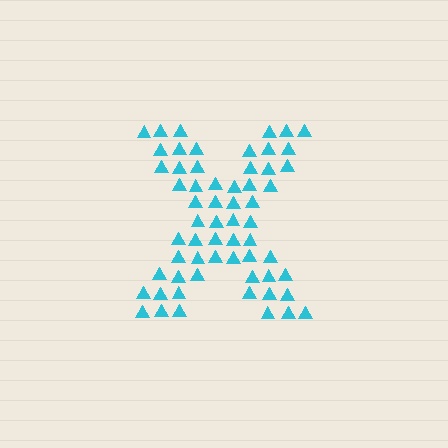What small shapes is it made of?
It is made of small triangles.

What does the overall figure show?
The overall figure shows the letter X.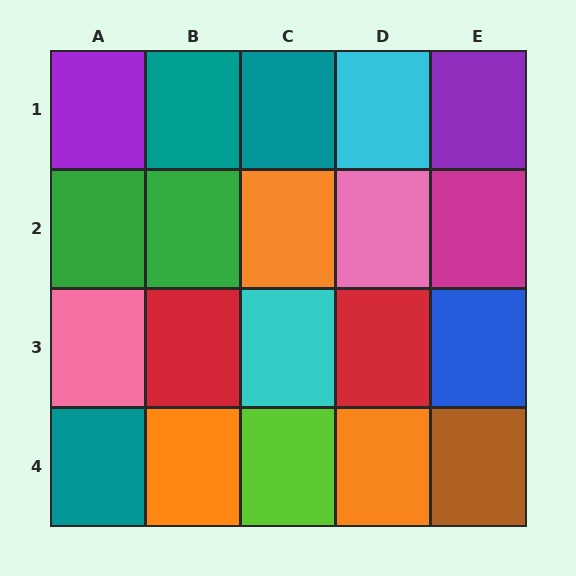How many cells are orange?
3 cells are orange.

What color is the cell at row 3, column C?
Cyan.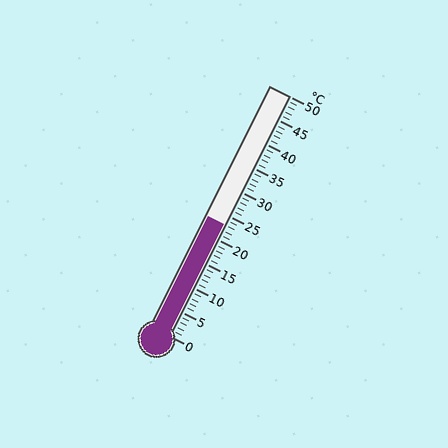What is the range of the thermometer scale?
The thermometer scale ranges from 0°C to 50°C.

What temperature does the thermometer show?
The thermometer shows approximately 23°C.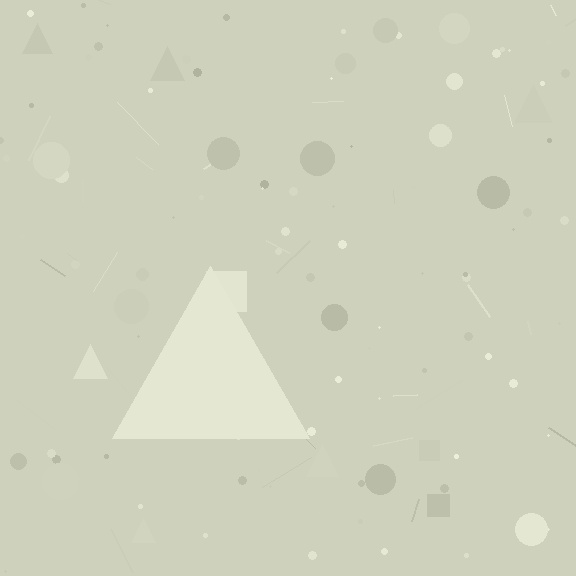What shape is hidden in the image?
A triangle is hidden in the image.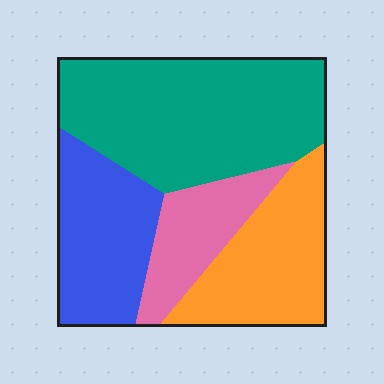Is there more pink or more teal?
Teal.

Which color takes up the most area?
Teal, at roughly 40%.